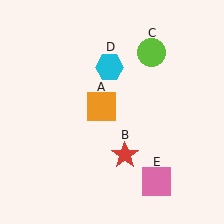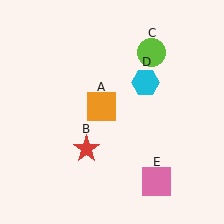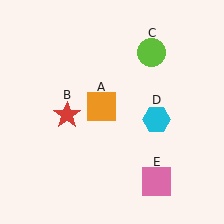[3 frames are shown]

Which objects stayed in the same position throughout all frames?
Orange square (object A) and lime circle (object C) and pink square (object E) remained stationary.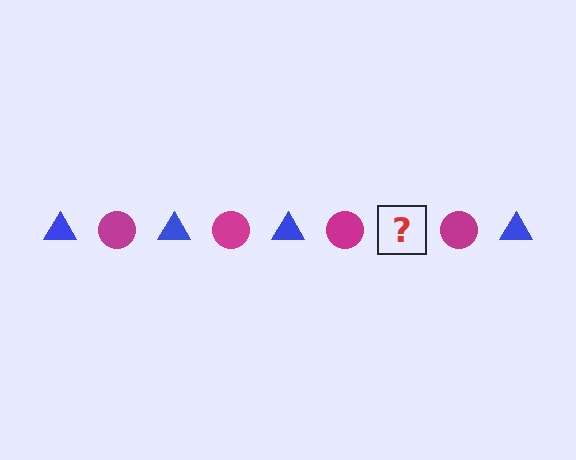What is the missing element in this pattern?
The missing element is a blue triangle.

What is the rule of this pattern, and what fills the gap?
The rule is that the pattern alternates between blue triangle and magenta circle. The gap should be filled with a blue triangle.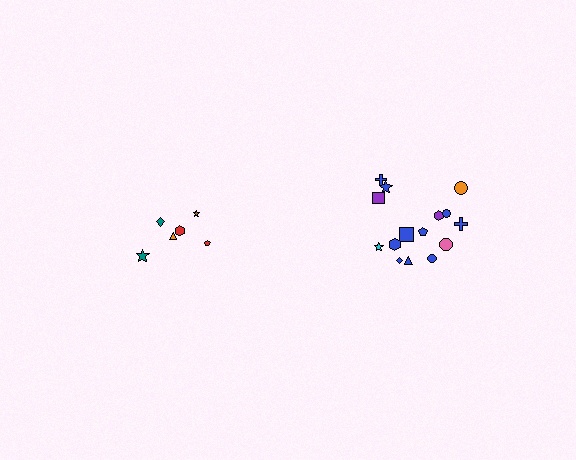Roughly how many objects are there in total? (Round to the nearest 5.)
Roughly 20 objects in total.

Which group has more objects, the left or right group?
The right group.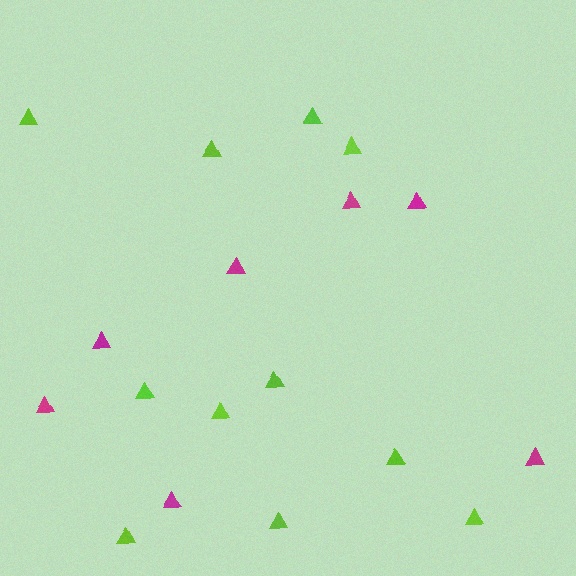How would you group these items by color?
There are 2 groups: one group of lime triangles (11) and one group of magenta triangles (7).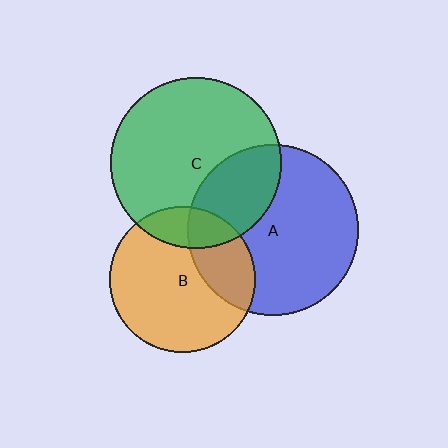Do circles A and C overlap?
Yes.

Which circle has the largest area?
Circle A (blue).